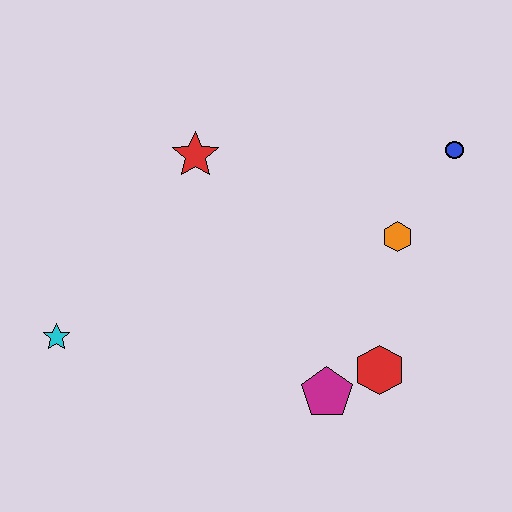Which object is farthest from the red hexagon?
The cyan star is farthest from the red hexagon.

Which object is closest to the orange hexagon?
The blue circle is closest to the orange hexagon.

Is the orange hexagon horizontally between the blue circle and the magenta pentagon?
Yes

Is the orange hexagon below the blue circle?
Yes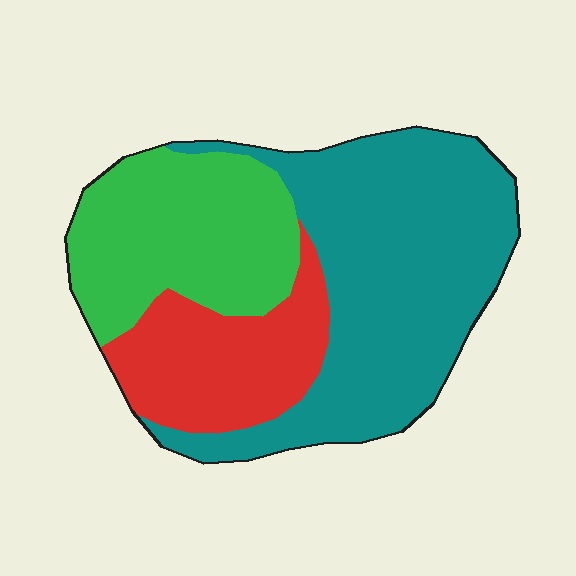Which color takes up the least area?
Red, at roughly 20%.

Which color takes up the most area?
Teal, at roughly 50%.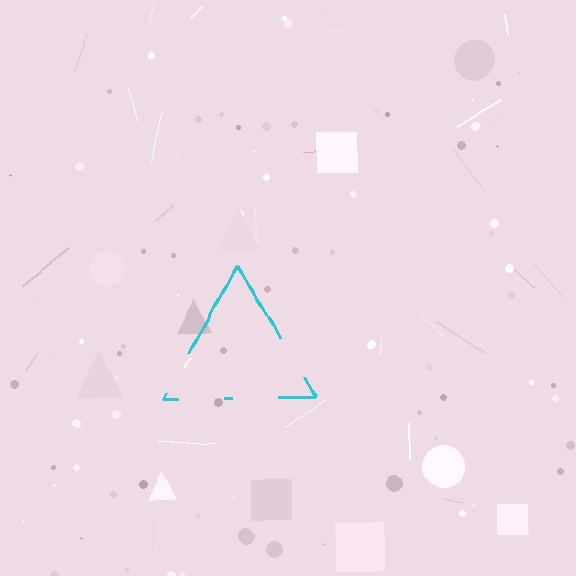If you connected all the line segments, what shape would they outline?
They would outline a triangle.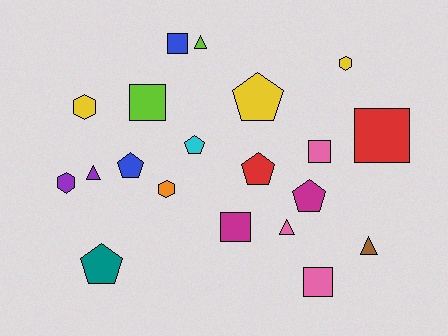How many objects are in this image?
There are 20 objects.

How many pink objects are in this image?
There are 3 pink objects.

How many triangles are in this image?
There are 4 triangles.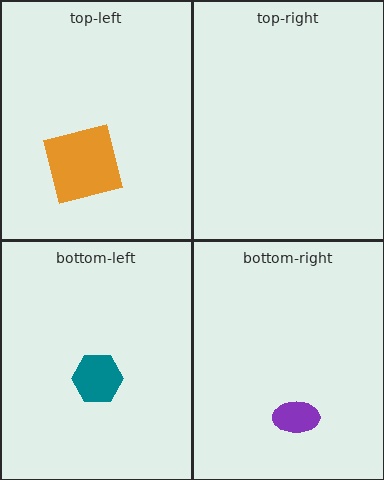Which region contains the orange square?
The top-left region.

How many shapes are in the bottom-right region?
1.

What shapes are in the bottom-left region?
The teal hexagon.